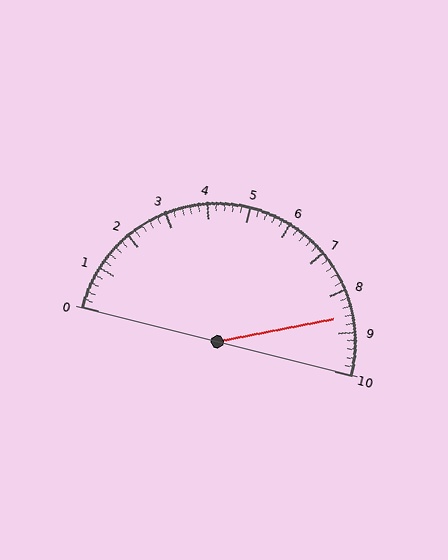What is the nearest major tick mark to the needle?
The nearest major tick mark is 9.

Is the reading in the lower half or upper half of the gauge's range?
The reading is in the upper half of the range (0 to 10).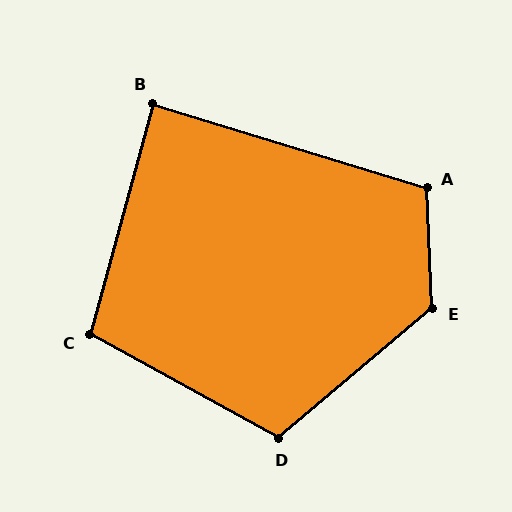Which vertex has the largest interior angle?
E, at approximately 128 degrees.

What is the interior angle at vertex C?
Approximately 104 degrees (obtuse).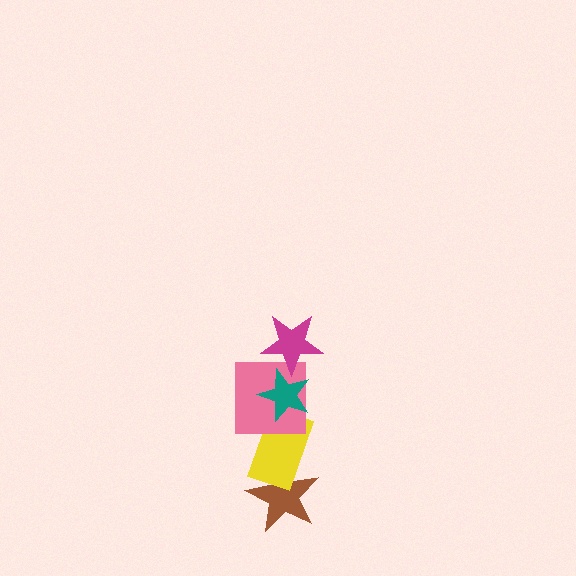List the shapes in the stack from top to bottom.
From top to bottom: the magenta star, the teal star, the pink square, the yellow rectangle, the brown star.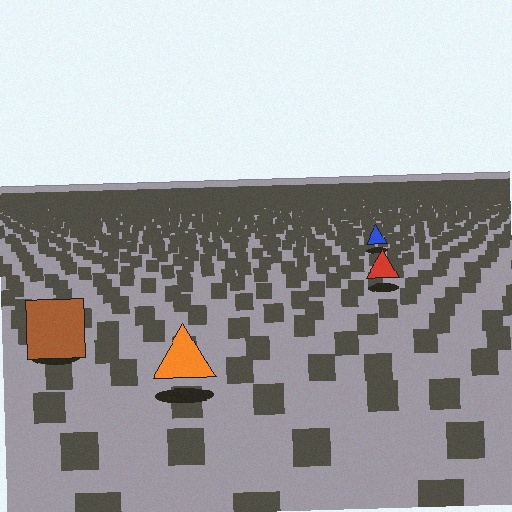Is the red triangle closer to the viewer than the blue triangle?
Yes. The red triangle is closer — you can tell from the texture gradient: the ground texture is coarser near it.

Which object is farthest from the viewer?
The blue triangle is farthest from the viewer. It appears smaller and the ground texture around it is denser.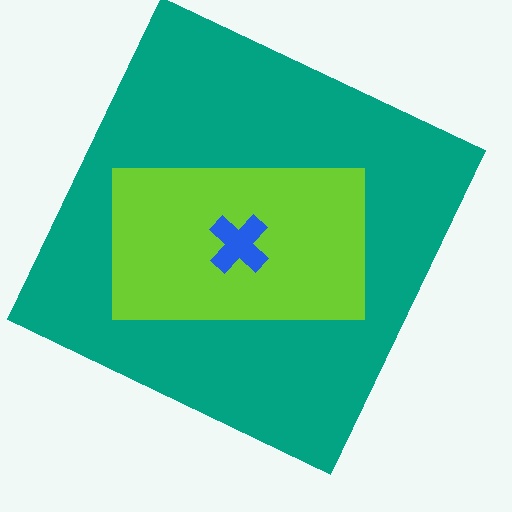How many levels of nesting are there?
3.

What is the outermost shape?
The teal square.